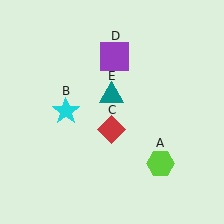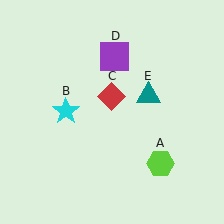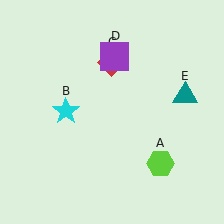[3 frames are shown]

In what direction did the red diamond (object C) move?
The red diamond (object C) moved up.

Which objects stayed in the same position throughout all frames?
Lime hexagon (object A) and cyan star (object B) and purple square (object D) remained stationary.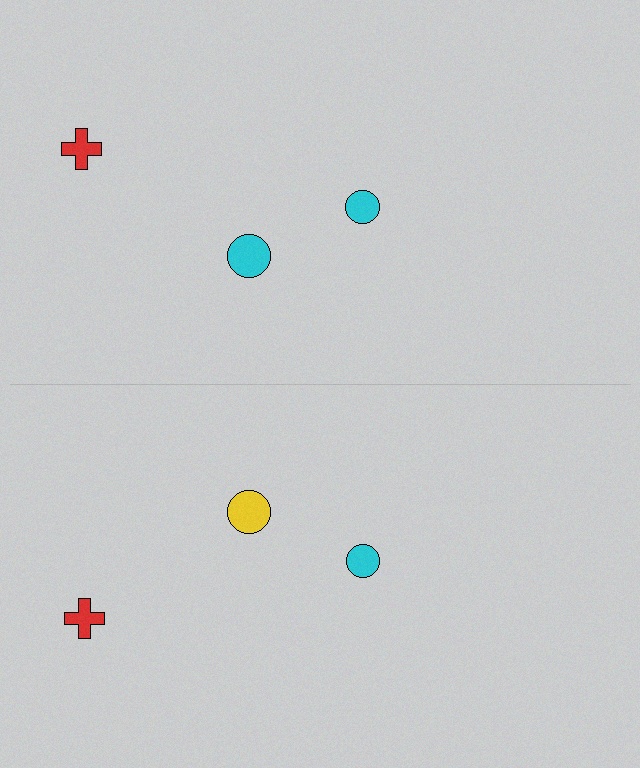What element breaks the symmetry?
The yellow circle on the bottom side breaks the symmetry — its mirror counterpart is cyan.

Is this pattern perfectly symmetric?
No, the pattern is not perfectly symmetric. The yellow circle on the bottom side breaks the symmetry — its mirror counterpart is cyan.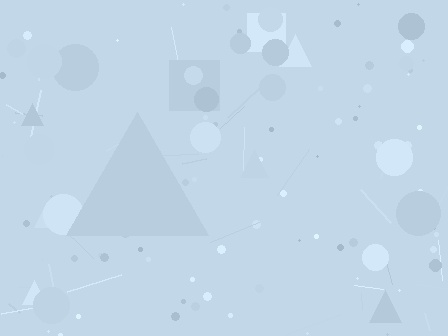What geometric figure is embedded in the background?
A triangle is embedded in the background.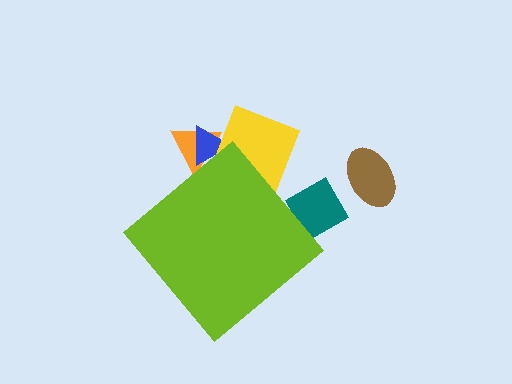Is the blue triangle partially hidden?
Yes, the blue triangle is partially hidden behind the lime diamond.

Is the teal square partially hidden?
Yes, the teal square is partially hidden behind the lime diamond.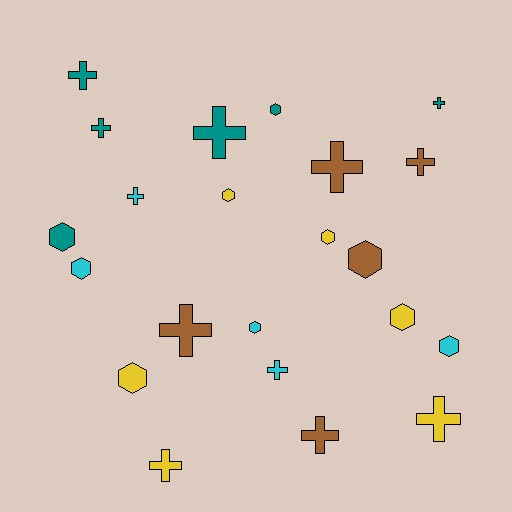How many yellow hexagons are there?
There are 4 yellow hexagons.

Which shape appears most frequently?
Cross, with 12 objects.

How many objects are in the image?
There are 22 objects.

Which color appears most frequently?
Teal, with 6 objects.